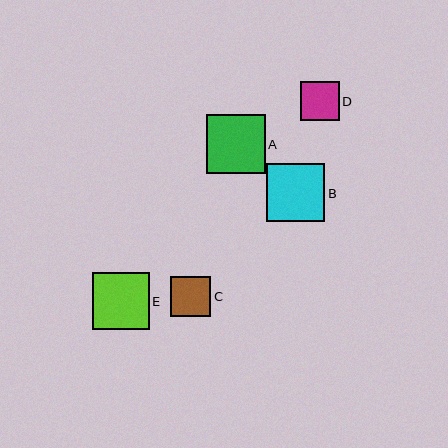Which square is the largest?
Square A is the largest with a size of approximately 59 pixels.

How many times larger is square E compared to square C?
Square E is approximately 1.4 times the size of square C.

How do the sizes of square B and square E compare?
Square B and square E are approximately the same size.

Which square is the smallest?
Square D is the smallest with a size of approximately 39 pixels.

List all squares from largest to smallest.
From largest to smallest: A, B, E, C, D.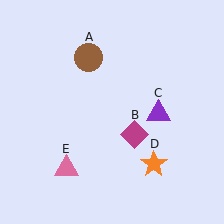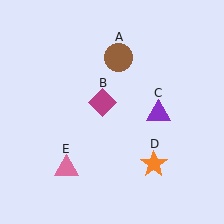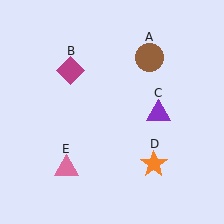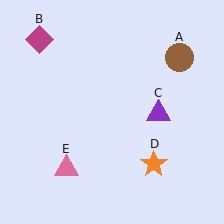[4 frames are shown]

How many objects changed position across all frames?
2 objects changed position: brown circle (object A), magenta diamond (object B).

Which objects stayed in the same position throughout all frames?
Purple triangle (object C) and orange star (object D) and pink triangle (object E) remained stationary.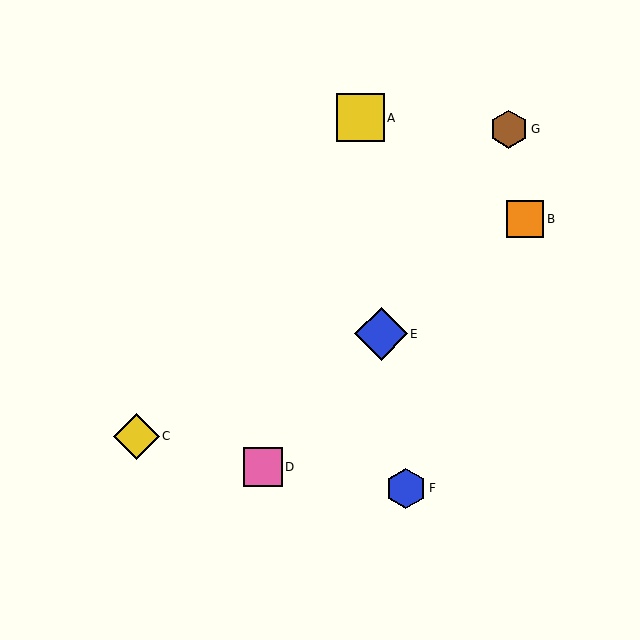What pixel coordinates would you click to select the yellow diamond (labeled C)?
Click at (137, 436) to select the yellow diamond C.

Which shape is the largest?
The blue diamond (labeled E) is the largest.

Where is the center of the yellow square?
The center of the yellow square is at (361, 118).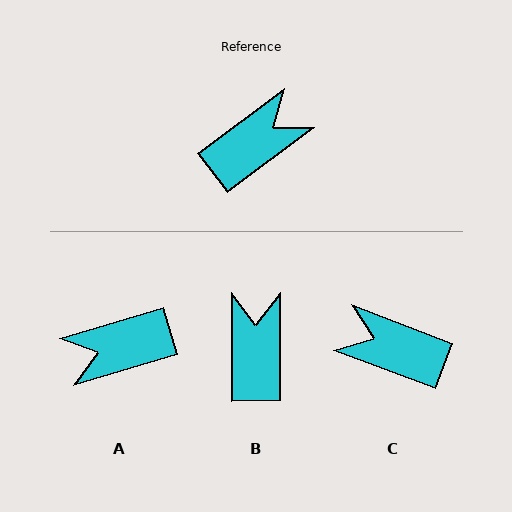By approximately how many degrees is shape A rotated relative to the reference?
Approximately 160 degrees counter-clockwise.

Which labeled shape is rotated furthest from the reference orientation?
A, about 160 degrees away.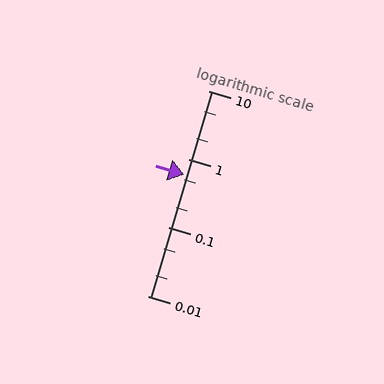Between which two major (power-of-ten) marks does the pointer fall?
The pointer is between 0.1 and 1.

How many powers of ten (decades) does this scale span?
The scale spans 3 decades, from 0.01 to 10.